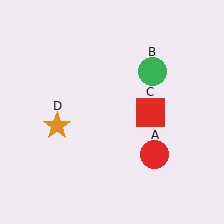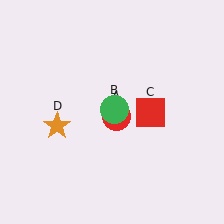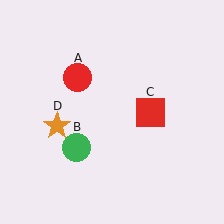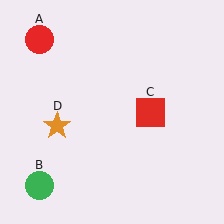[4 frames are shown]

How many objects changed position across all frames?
2 objects changed position: red circle (object A), green circle (object B).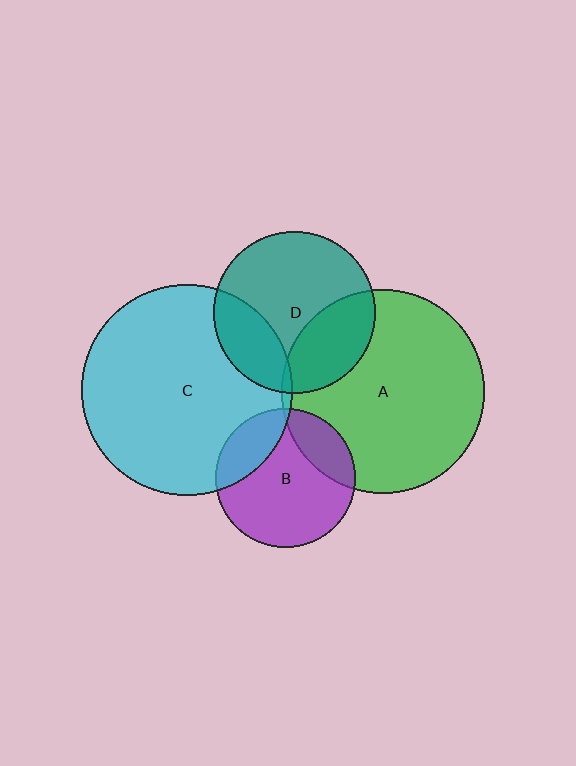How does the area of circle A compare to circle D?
Approximately 1.6 times.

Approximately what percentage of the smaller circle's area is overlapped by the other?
Approximately 30%.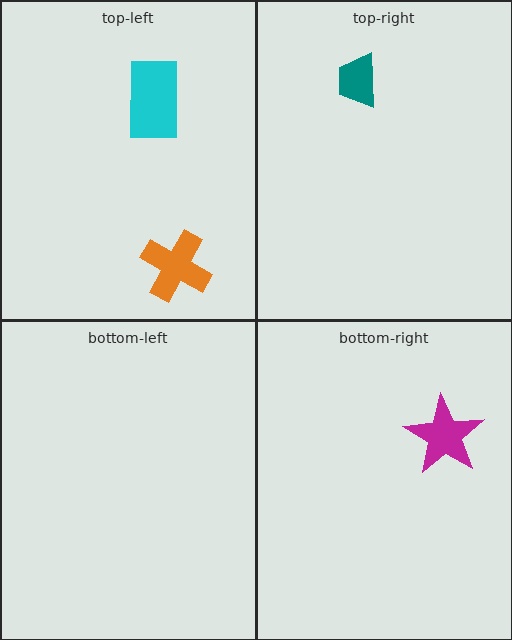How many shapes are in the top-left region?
2.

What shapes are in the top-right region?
The teal trapezoid.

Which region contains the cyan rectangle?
The top-left region.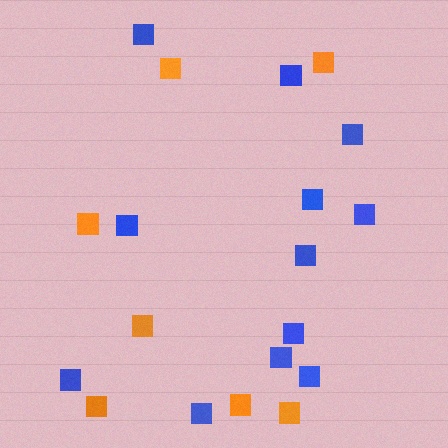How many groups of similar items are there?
There are 2 groups: one group of blue squares (12) and one group of orange squares (7).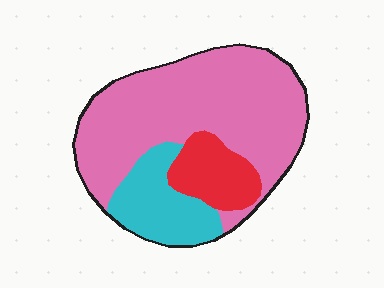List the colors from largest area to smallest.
From largest to smallest: pink, cyan, red.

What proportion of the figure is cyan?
Cyan takes up between a sixth and a third of the figure.